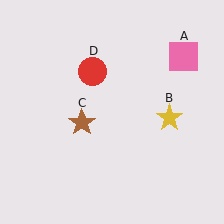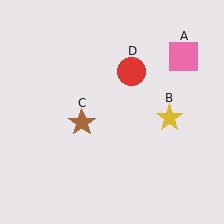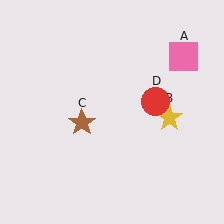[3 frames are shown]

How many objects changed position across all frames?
1 object changed position: red circle (object D).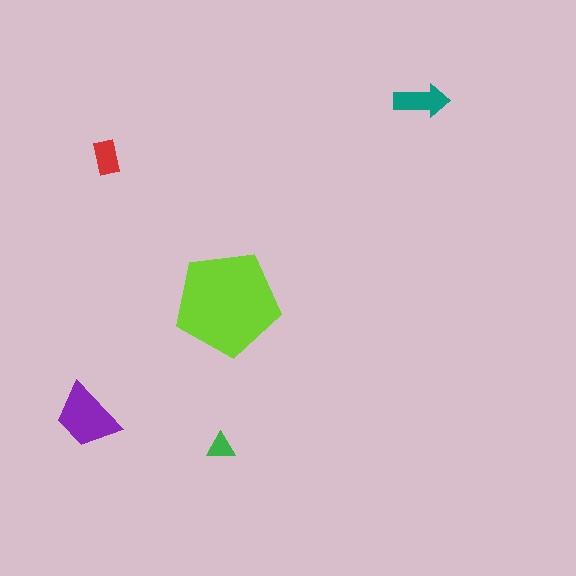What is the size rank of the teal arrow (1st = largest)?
3rd.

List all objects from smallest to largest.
The green triangle, the red rectangle, the teal arrow, the purple trapezoid, the lime pentagon.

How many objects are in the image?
There are 5 objects in the image.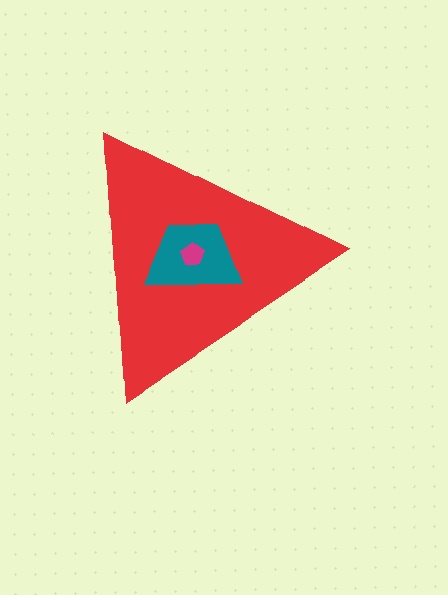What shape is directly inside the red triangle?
The teal trapezoid.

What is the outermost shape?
The red triangle.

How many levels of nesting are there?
3.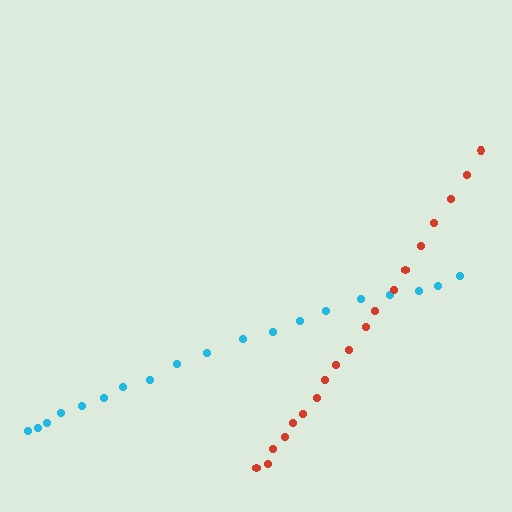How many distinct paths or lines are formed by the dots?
There are 2 distinct paths.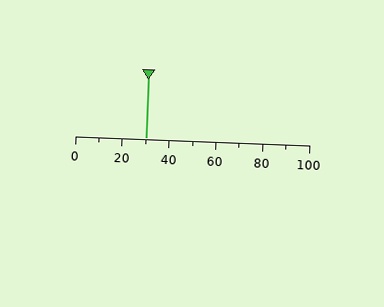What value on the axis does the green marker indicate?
The marker indicates approximately 30.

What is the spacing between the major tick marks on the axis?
The major ticks are spaced 20 apart.